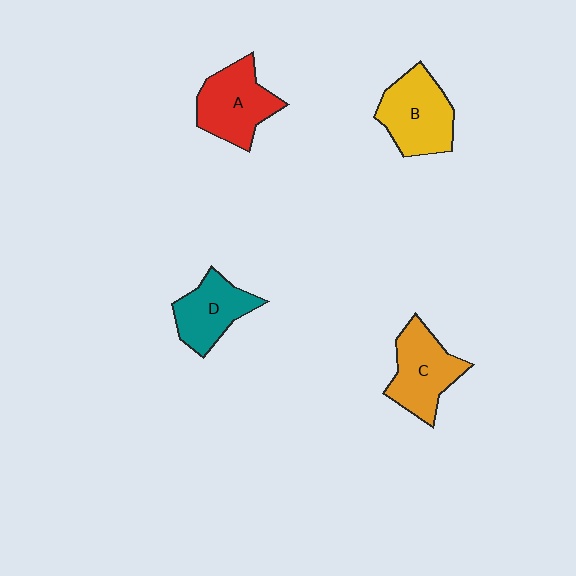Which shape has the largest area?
Shape B (yellow).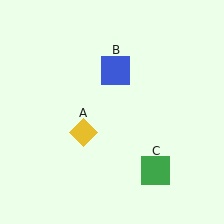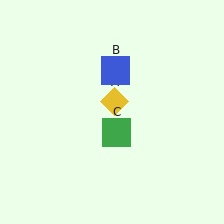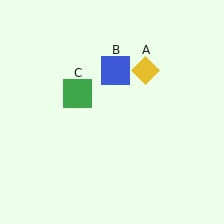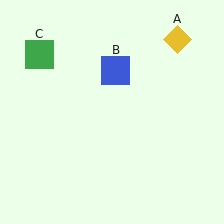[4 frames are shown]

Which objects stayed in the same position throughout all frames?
Blue square (object B) remained stationary.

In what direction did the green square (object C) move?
The green square (object C) moved up and to the left.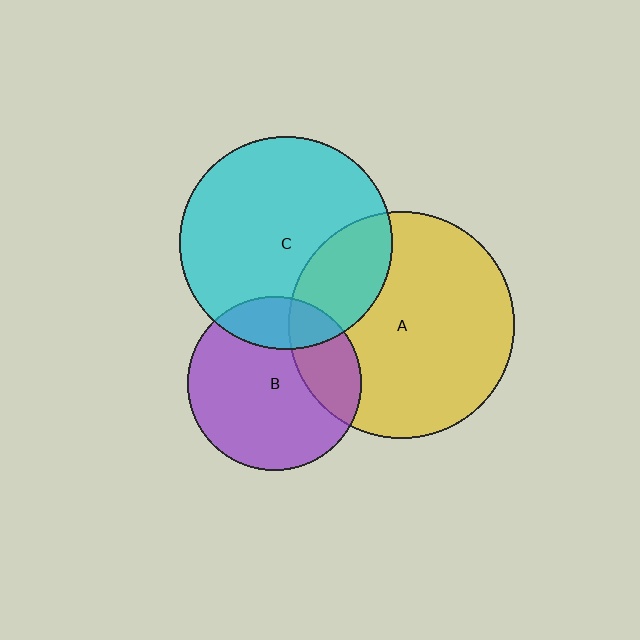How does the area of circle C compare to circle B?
Approximately 1.5 times.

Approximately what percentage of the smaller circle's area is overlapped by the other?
Approximately 25%.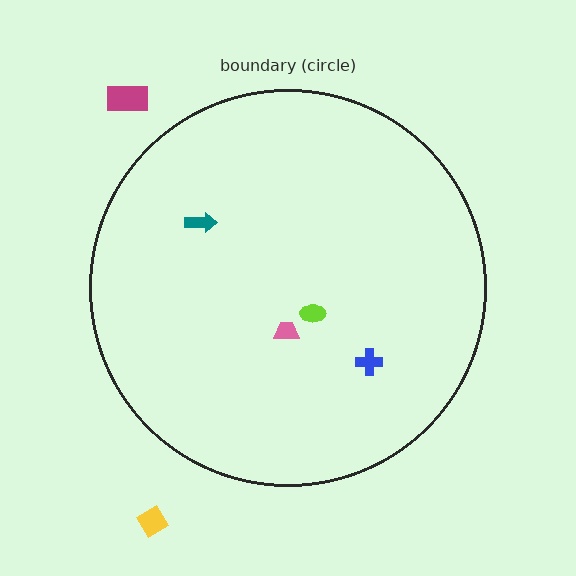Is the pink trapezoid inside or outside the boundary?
Inside.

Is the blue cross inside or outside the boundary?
Inside.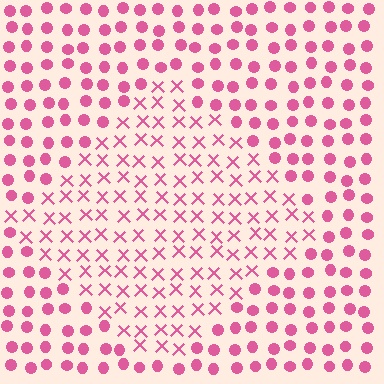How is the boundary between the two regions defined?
The boundary is defined by a change in element shape: X marks inside vs. circles outside. All elements share the same color and spacing.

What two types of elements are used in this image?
The image uses X marks inside the diamond region and circles outside it.